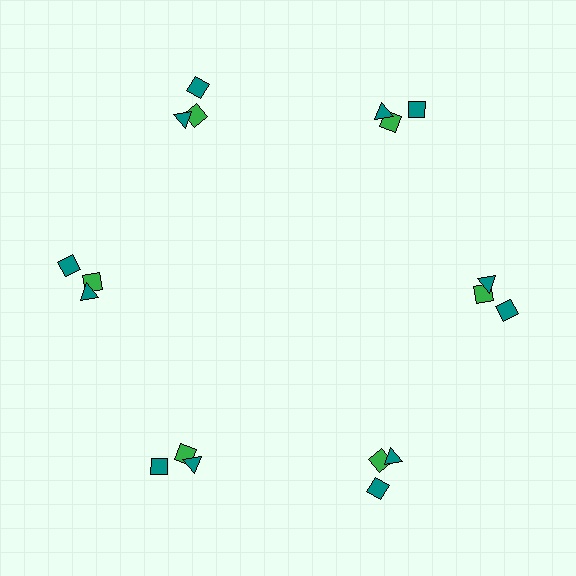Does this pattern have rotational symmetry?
Yes, this pattern has 6-fold rotational symmetry. It looks the same after rotating 60 degrees around the center.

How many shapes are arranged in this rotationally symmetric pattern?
There are 18 shapes, arranged in 6 groups of 3.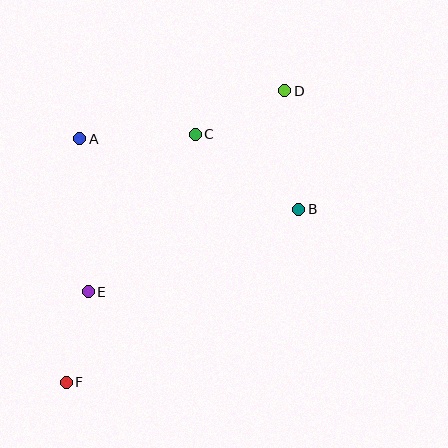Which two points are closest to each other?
Points E and F are closest to each other.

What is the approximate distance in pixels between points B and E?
The distance between B and E is approximately 226 pixels.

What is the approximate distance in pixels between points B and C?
The distance between B and C is approximately 128 pixels.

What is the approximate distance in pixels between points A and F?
The distance between A and F is approximately 244 pixels.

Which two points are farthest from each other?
Points D and F are farthest from each other.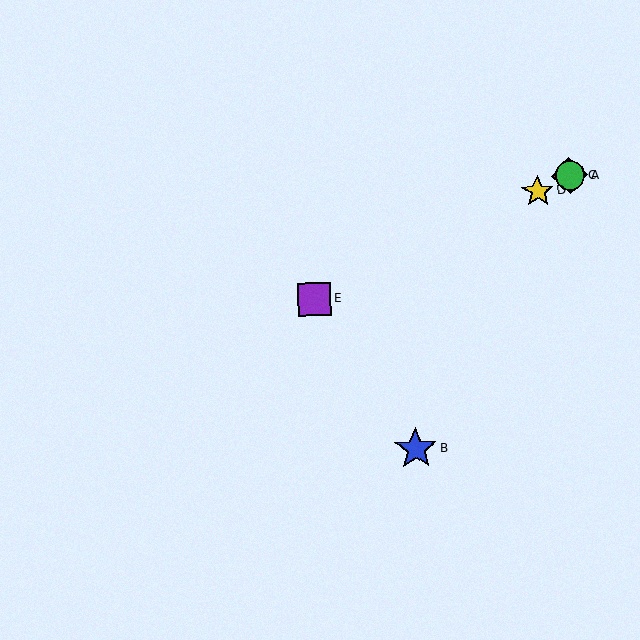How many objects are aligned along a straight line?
4 objects (A, C, D, E) are aligned along a straight line.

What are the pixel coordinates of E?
Object E is at (315, 299).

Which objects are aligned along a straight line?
Objects A, C, D, E are aligned along a straight line.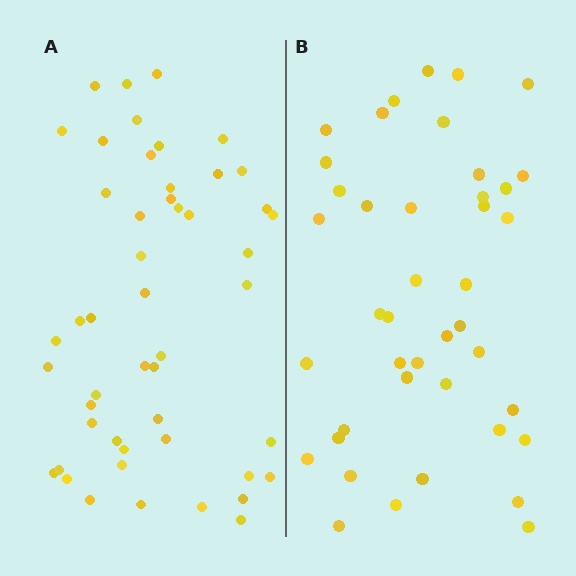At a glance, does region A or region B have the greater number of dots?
Region A (the left region) has more dots.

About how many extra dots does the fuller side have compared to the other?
Region A has roughly 8 or so more dots than region B.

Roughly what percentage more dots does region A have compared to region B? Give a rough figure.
About 15% more.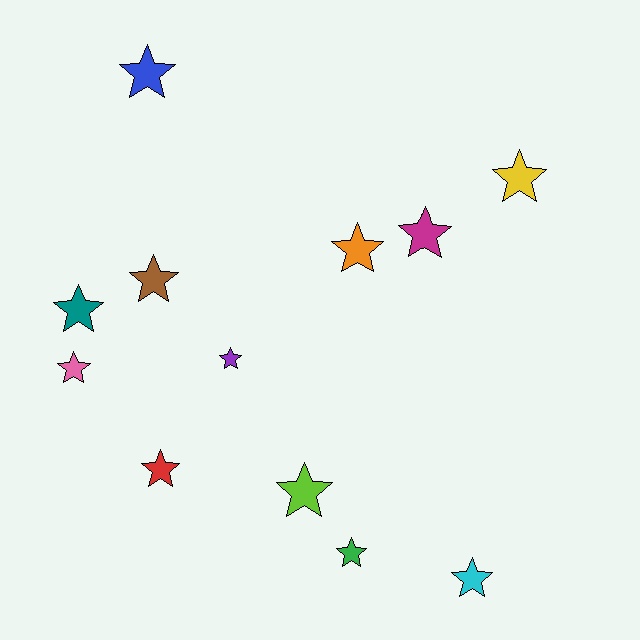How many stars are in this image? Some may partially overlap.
There are 12 stars.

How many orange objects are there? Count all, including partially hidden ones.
There is 1 orange object.